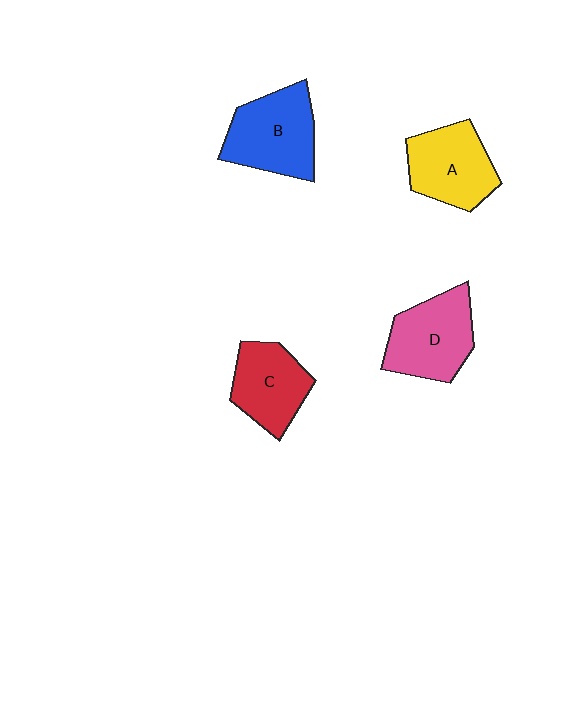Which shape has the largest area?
Shape B (blue).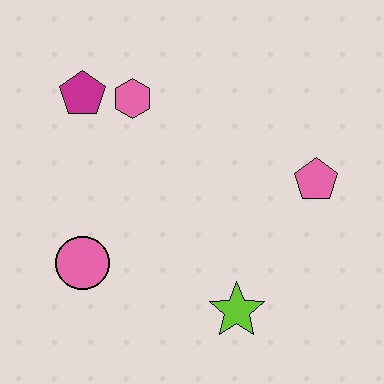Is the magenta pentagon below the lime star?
No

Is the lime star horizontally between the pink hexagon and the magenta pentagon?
No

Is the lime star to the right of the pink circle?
Yes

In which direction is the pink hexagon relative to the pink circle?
The pink hexagon is above the pink circle.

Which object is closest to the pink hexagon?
The magenta pentagon is closest to the pink hexagon.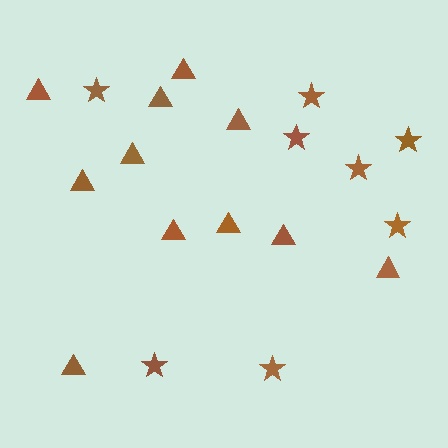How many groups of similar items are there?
There are 2 groups: one group of triangles (11) and one group of stars (8).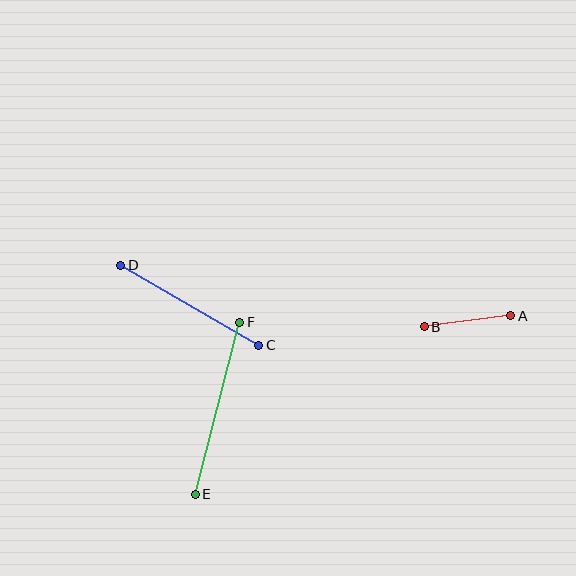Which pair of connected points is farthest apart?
Points E and F are farthest apart.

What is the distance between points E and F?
The distance is approximately 178 pixels.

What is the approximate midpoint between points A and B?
The midpoint is at approximately (467, 321) pixels.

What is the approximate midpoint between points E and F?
The midpoint is at approximately (217, 408) pixels.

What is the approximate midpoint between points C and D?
The midpoint is at approximately (190, 305) pixels.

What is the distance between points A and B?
The distance is approximately 87 pixels.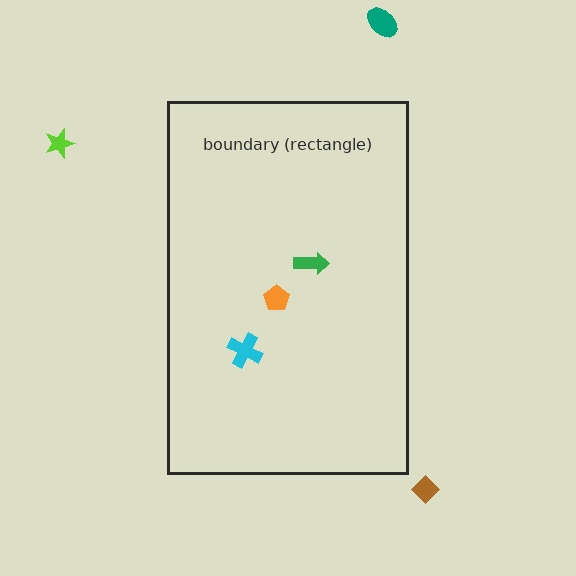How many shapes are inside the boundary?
3 inside, 3 outside.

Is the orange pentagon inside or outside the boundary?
Inside.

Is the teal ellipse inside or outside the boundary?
Outside.